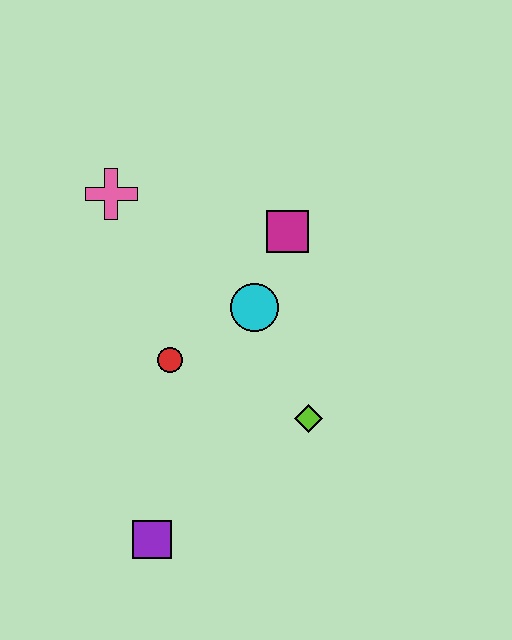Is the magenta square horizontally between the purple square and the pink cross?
No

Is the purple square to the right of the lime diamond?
No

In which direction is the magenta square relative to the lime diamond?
The magenta square is above the lime diamond.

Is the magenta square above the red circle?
Yes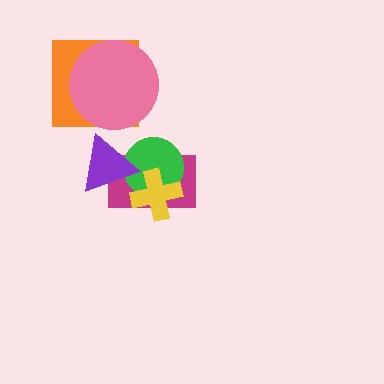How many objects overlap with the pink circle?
1 object overlaps with the pink circle.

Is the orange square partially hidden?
Yes, it is partially covered by another shape.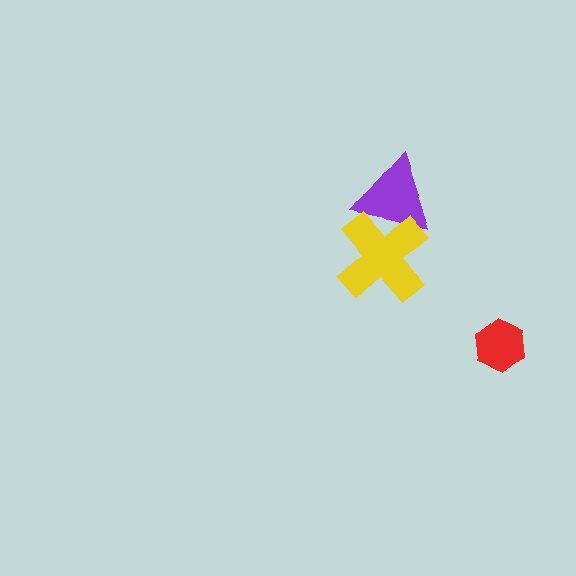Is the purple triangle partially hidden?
Yes, it is partially covered by another shape.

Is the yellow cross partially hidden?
No, no other shape covers it.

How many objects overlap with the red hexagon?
0 objects overlap with the red hexagon.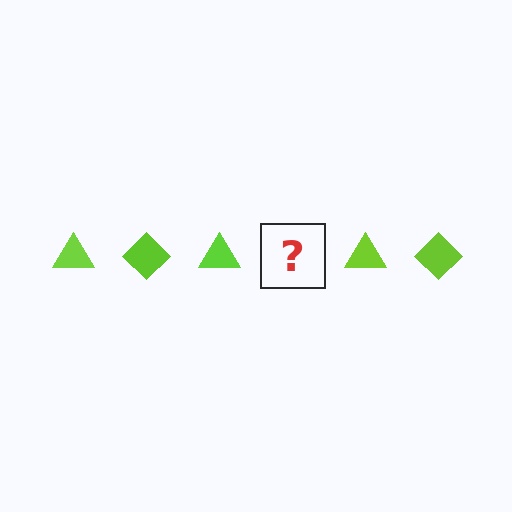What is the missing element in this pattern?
The missing element is a lime diamond.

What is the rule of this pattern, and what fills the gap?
The rule is that the pattern cycles through triangle, diamond shapes in lime. The gap should be filled with a lime diamond.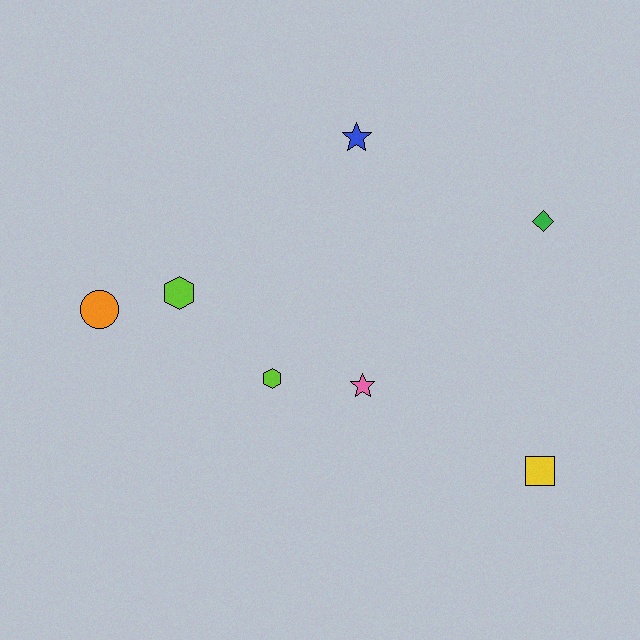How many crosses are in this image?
There are no crosses.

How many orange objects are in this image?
There is 1 orange object.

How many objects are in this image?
There are 7 objects.